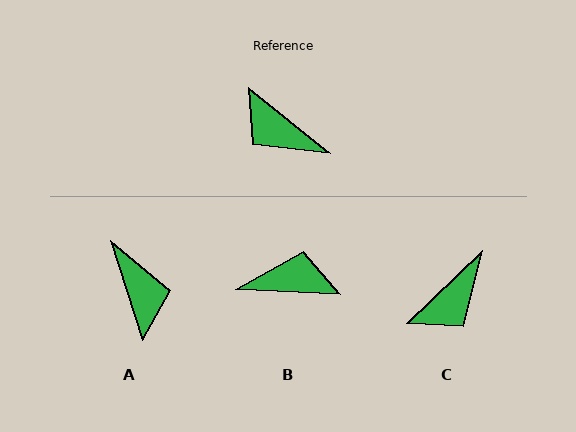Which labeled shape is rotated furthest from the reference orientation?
A, about 147 degrees away.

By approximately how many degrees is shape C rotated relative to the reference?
Approximately 83 degrees counter-clockwise.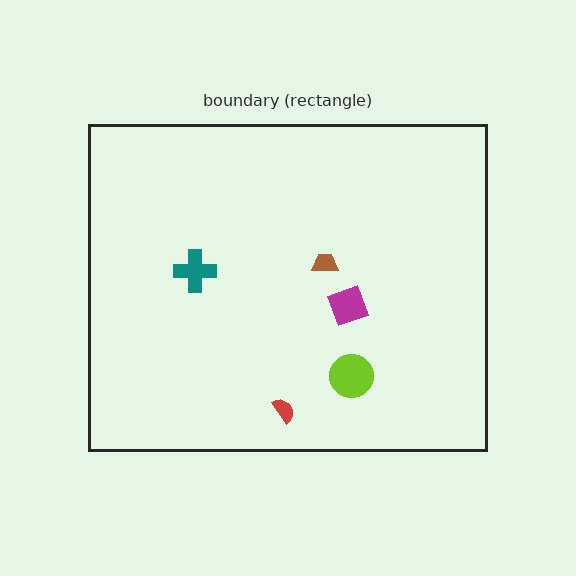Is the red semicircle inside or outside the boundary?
Inside.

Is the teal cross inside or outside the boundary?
Inside.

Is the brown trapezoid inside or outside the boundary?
Inside.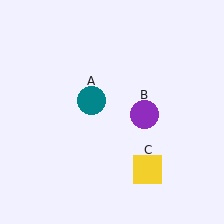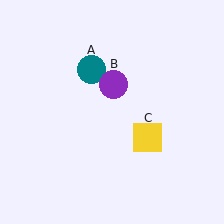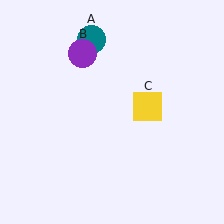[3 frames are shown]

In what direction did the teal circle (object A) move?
The teal circle (object A) moved up.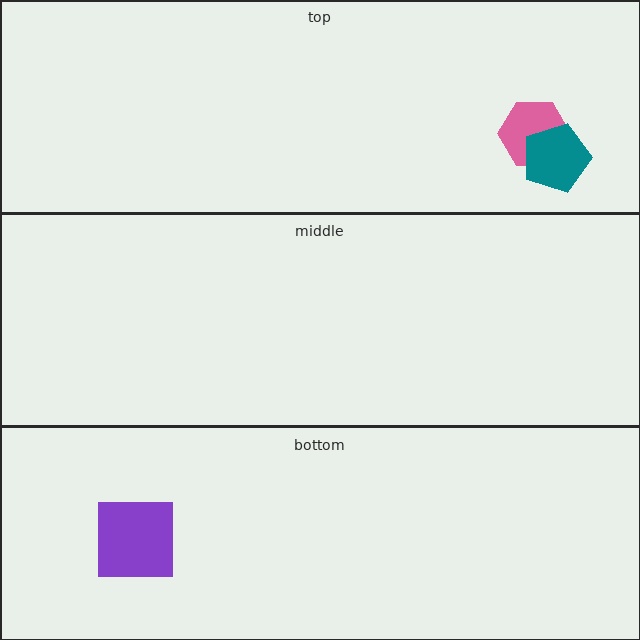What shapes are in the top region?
The pink hexagon, the teal pentagon.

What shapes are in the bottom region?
The purple square.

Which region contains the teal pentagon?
The top region.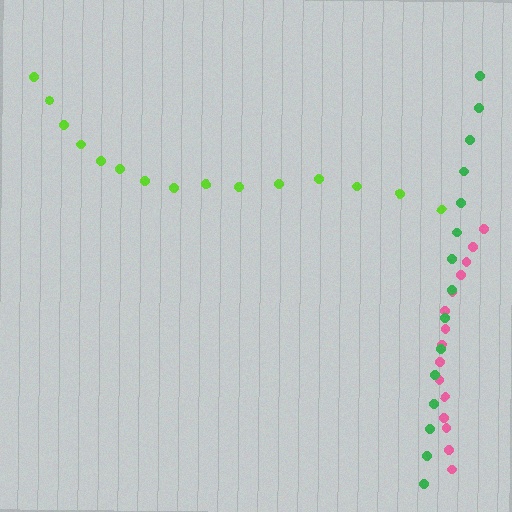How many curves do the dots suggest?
There are 3 distinct paths.